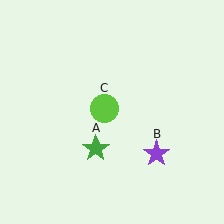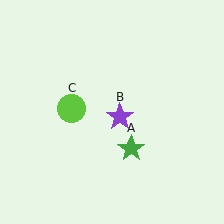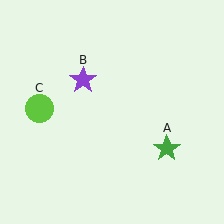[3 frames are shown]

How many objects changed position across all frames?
3 objects changed position: green star (object A), purple star (object B), lime circle (object C).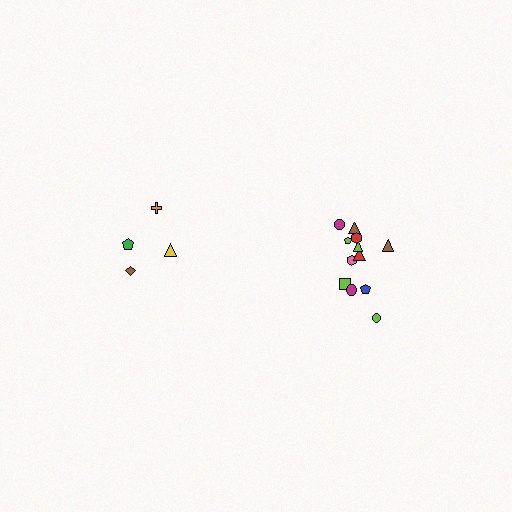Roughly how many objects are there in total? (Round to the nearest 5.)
Roughly 15 objects in total.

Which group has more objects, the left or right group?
The right group.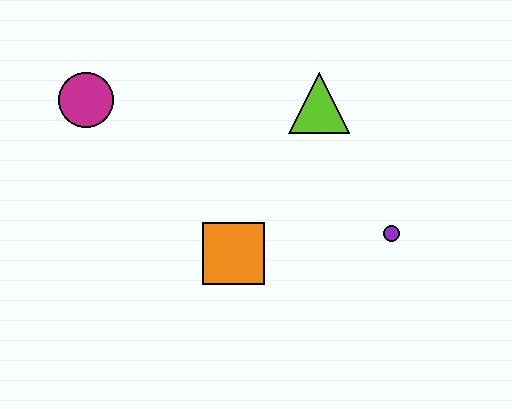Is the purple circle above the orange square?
Yes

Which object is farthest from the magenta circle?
The purple circle is farthest from the magenta circle.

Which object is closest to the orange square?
The purple circle is closest to the orange square.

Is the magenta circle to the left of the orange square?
Yes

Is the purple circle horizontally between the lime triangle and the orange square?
No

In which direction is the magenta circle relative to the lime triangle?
The magenta circle is to the left of the lime triangle.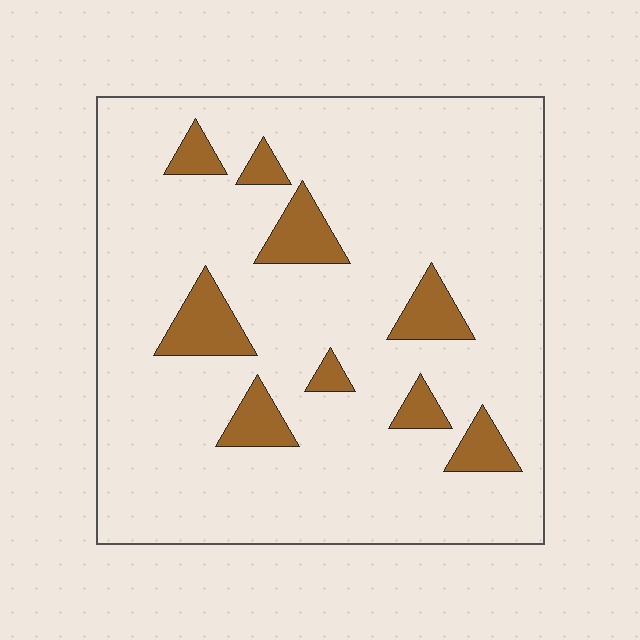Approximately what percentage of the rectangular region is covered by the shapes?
Approximately 10%.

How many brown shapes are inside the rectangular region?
9.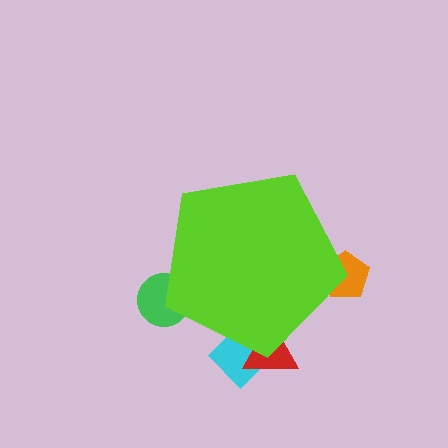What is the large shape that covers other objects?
A lime pentagon.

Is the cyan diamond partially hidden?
Yes, the cyan diamond is partially hidden behind the lime pentagon.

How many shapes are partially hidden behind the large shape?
4 shapes are partially hidden.